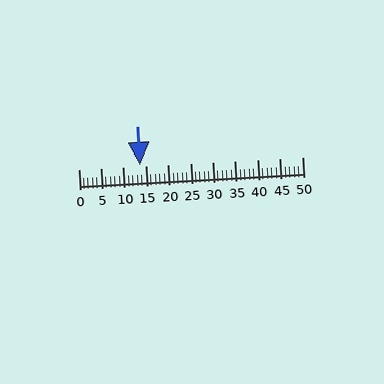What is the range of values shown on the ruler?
The ruler shows values from 0 to 50.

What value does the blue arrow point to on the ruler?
The blue arrow points to approximately 14.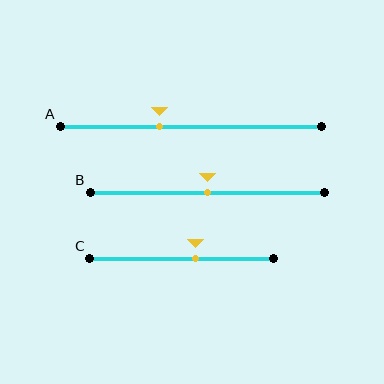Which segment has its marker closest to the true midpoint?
Segment B has its marker closest to the true midpoint.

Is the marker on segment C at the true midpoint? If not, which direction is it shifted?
No, the marker on segment C is shifted to the right by about 8% of the segment length.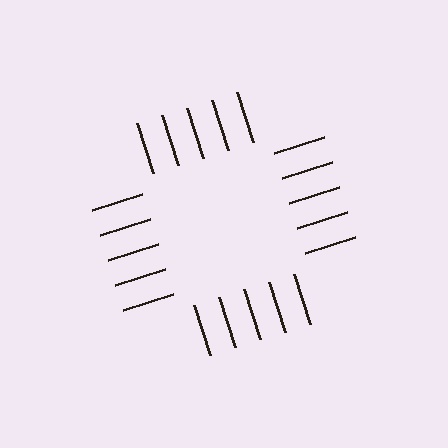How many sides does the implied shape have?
4 sides — the line-ends trace a square.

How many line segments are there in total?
20 — 5 along each of the 4 edges.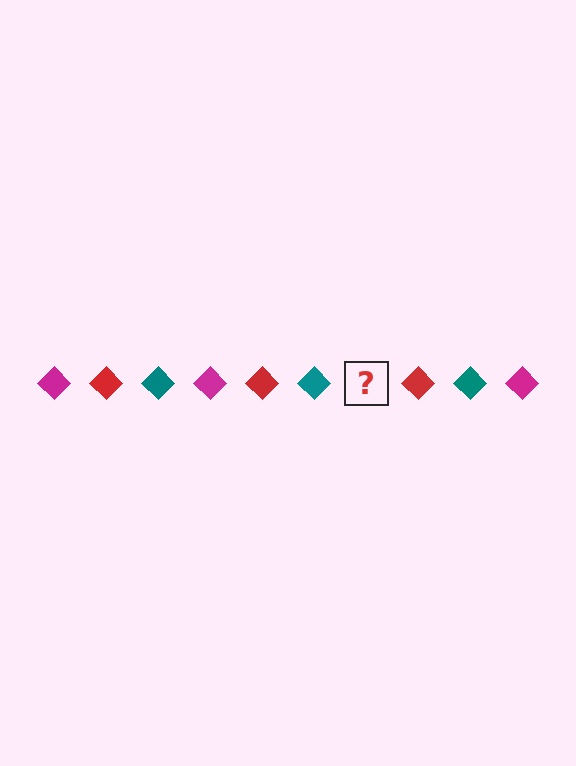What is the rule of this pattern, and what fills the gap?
The rule is that the pattern cycles through magenta, red, teal diamonds. The gap should be filled with a magenta diamond.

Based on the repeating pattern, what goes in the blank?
The blank should be a magenta diamond.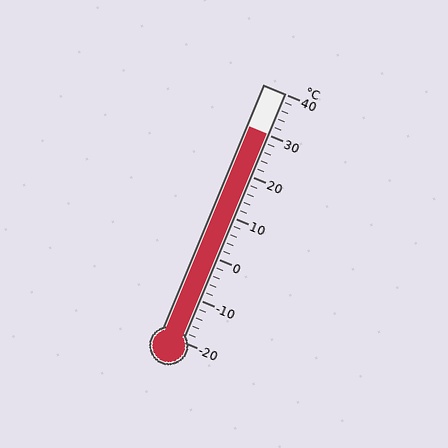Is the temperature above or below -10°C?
The temperature is above -10°C.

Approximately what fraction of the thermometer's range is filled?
The thermometer is filled to approximately 85% of its range.